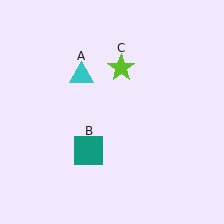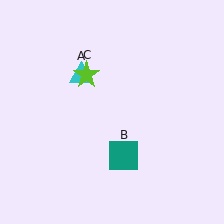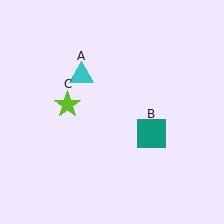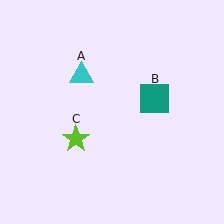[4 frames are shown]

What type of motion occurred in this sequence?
The teal square (object B), lime star (object C) rotated counterclockwise around the center of the scene.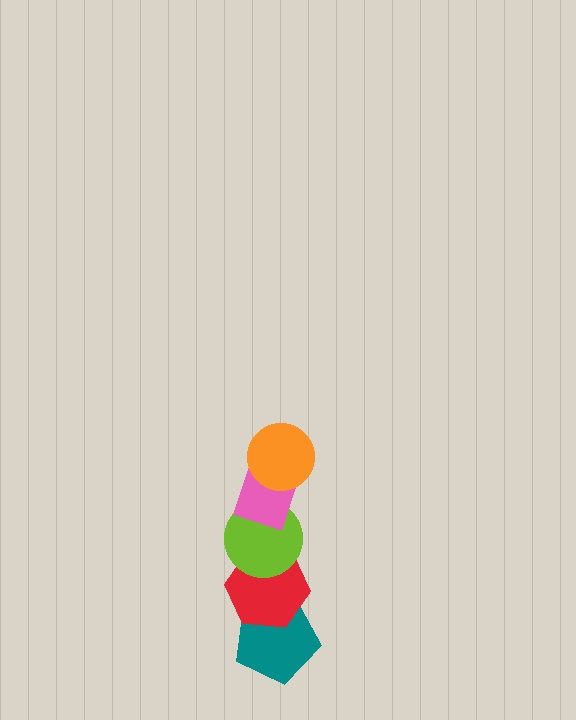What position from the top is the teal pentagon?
The teal pentagon is 5th from the top.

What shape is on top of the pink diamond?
The orange circle is on top of the pink diamond.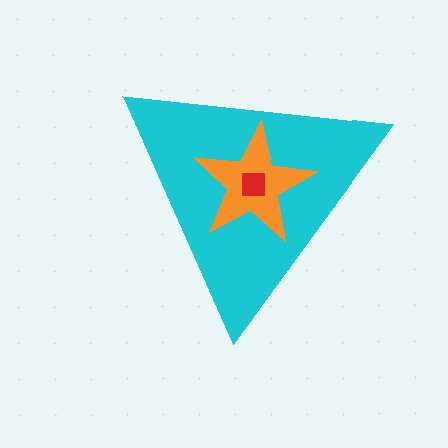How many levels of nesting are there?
3.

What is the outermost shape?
The cyan triangle.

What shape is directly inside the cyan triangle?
The orange star.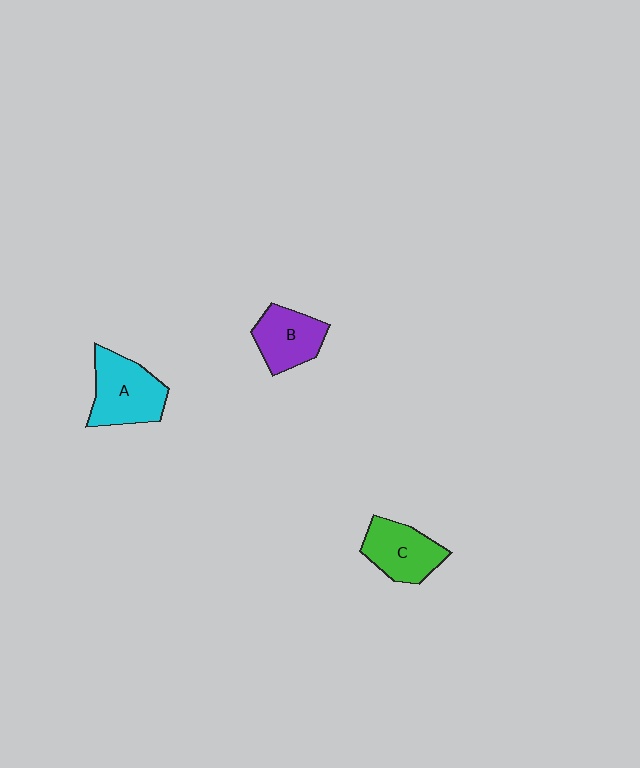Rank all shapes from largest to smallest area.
From largest to smallest: A (cyan), C (green), B (purple).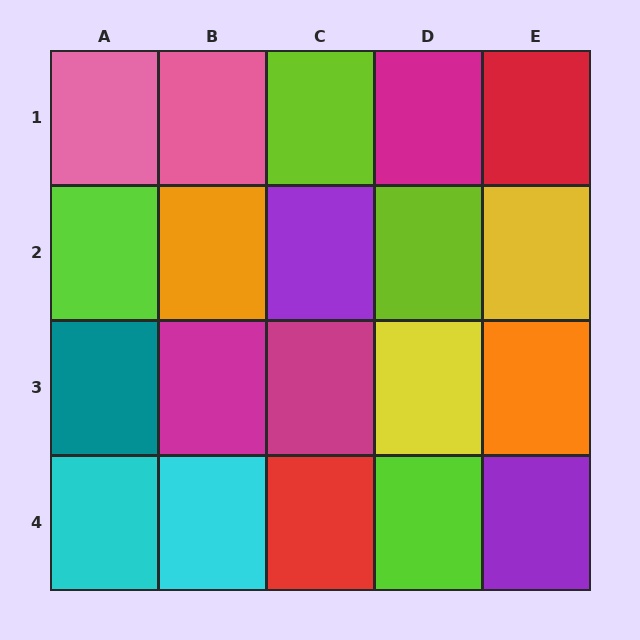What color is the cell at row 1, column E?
Red.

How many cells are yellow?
2 cells are yellow.